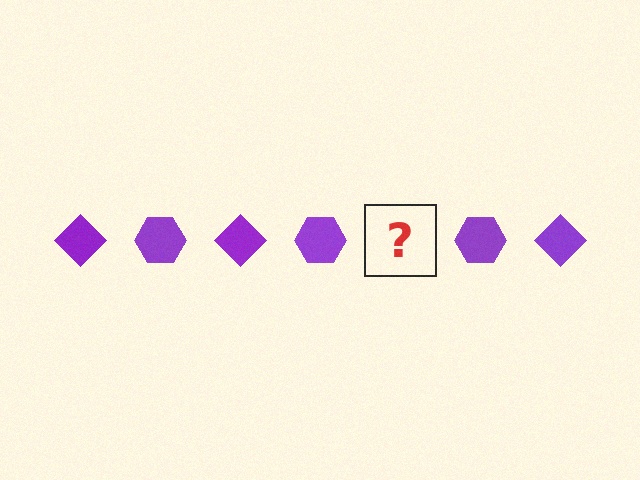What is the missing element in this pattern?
The missing element is a purple diamond.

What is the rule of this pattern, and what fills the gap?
The rule is that the pattern cycles through diamond, hexagon shapes in purple. The gap should be filled with a purple diamond.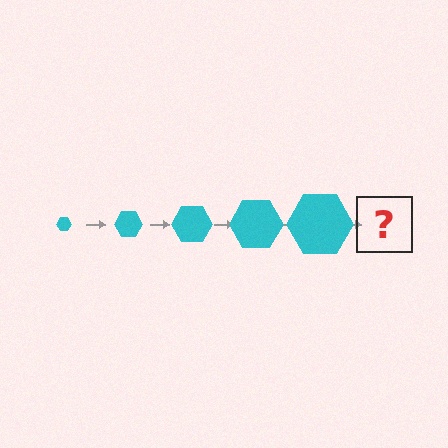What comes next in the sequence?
The next element should be a cyan hexagon, larger than the previous one.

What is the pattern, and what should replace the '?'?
The pattern is that the hexagon gets progressively larger each step. The '?' should be a cyan hexagon, larger than the previous one.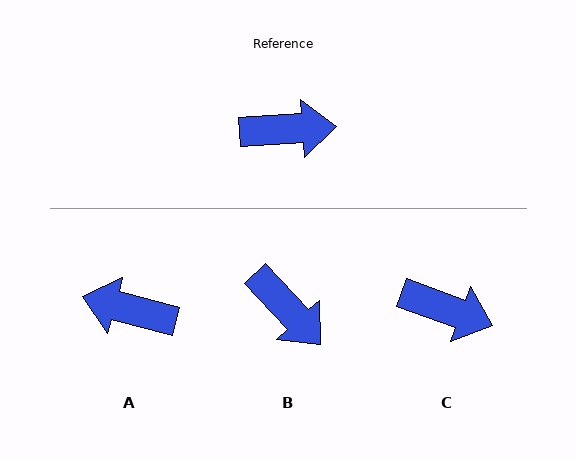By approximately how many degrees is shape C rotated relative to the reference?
Approximately 23 degrees clockwise.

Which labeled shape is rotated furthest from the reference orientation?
A, about 162 degrees away.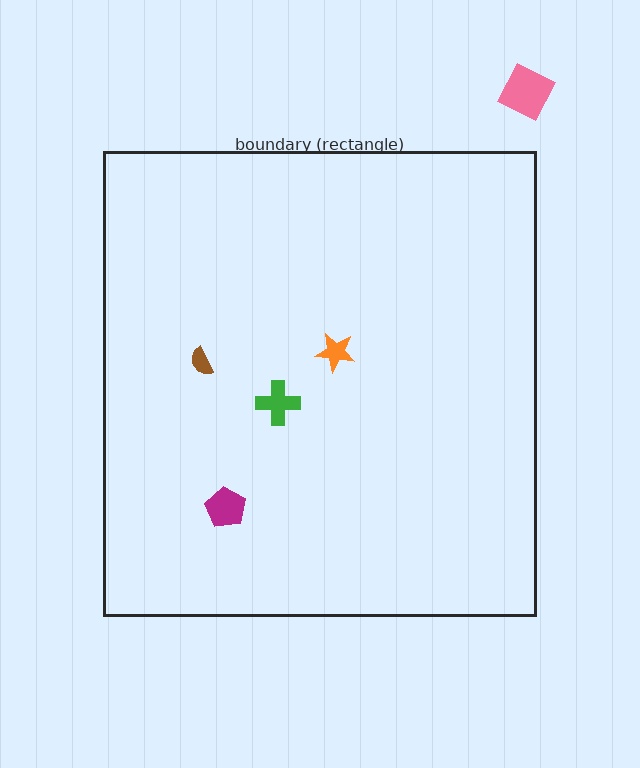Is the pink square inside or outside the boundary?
Outside.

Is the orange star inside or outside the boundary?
Inside.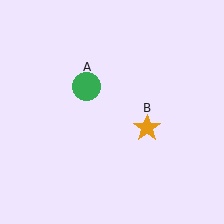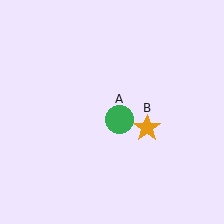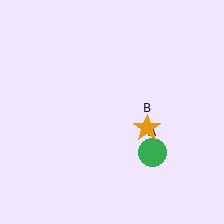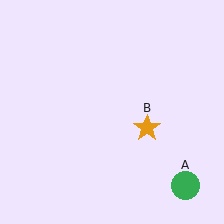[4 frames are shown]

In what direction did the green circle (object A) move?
The green circle (object A) moved down and to the right.